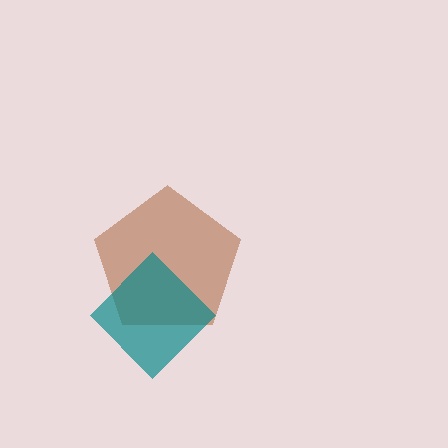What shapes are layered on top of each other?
The layered shapes are: a brown pentagon, a teal diamond.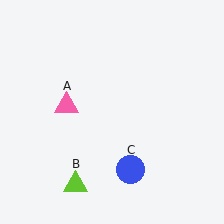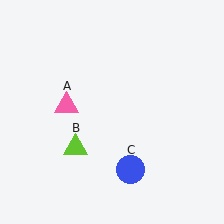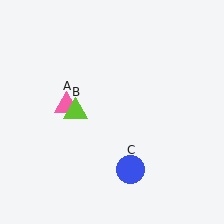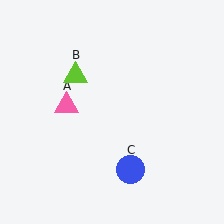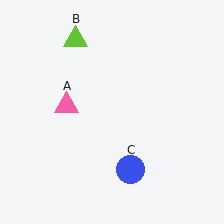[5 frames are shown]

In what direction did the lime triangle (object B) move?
The lime triangle (object B) moved up.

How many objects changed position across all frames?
1 object changed position: lime triangle (object B).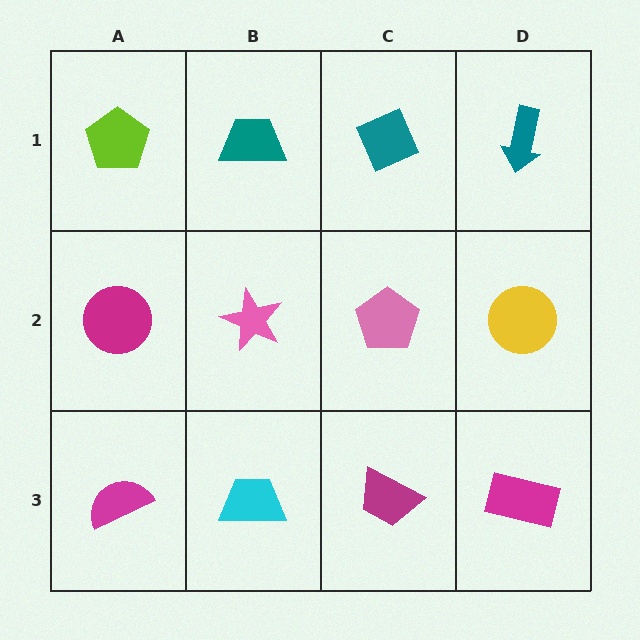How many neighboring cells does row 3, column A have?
2.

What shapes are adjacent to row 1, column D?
A yellow circle (row 2, column D), a teal diamond (row 1, column C).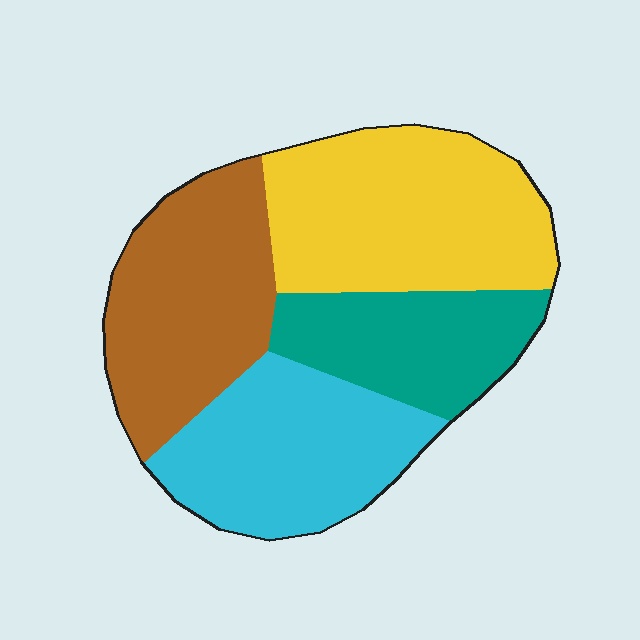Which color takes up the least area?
Teal, at roughly 20%.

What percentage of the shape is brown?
Brown covers roughly 25% of the shape.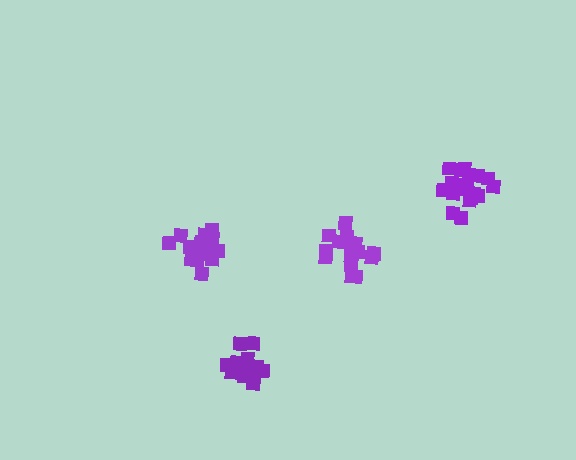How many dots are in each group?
Group 1: 15 dots, Group 2: 19 dots, Group 3: 20 dots, Group 4: 19 dots (73 total).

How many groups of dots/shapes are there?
There are 4 groups.